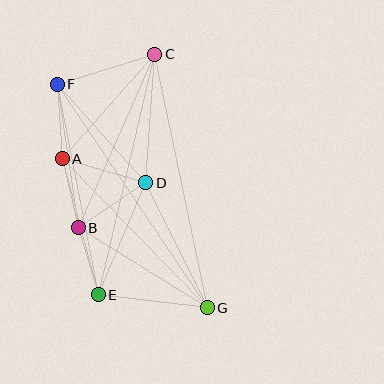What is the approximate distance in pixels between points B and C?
The distance between B and C is approximately 190 pixels.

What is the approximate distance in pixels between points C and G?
The distance between C and G is approximately 259 pixels.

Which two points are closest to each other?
Points B and E are closest to each other.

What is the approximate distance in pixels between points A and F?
The distance between A and F is approximately 75 pixels.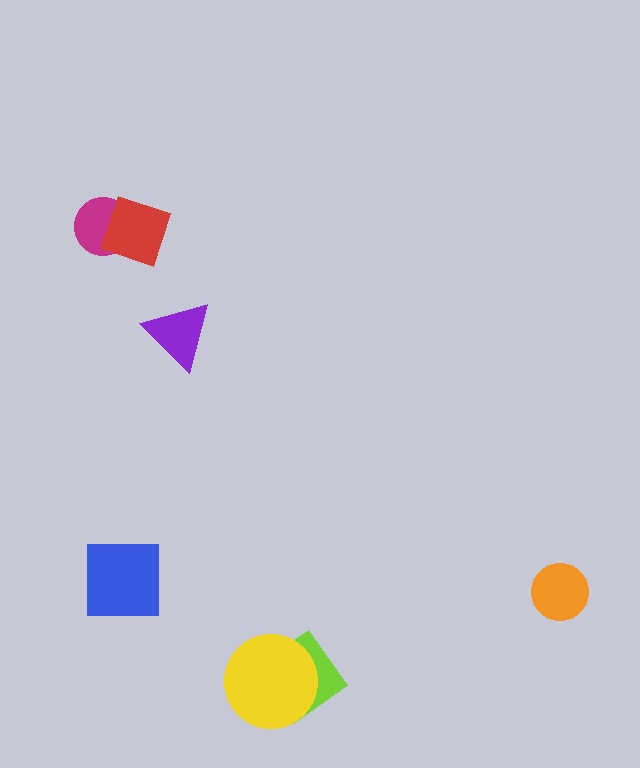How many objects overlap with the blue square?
0 objects overlap with the blue square.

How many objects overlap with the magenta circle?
1 object overlaps with the magenta circle.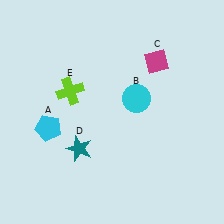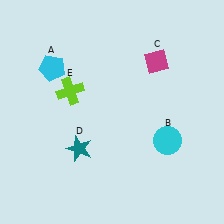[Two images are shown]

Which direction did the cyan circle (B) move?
The cyan circle (B) moved down.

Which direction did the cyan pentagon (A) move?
The cyan pentagon (A) moved up.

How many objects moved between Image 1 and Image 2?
2 objects moved between the two images.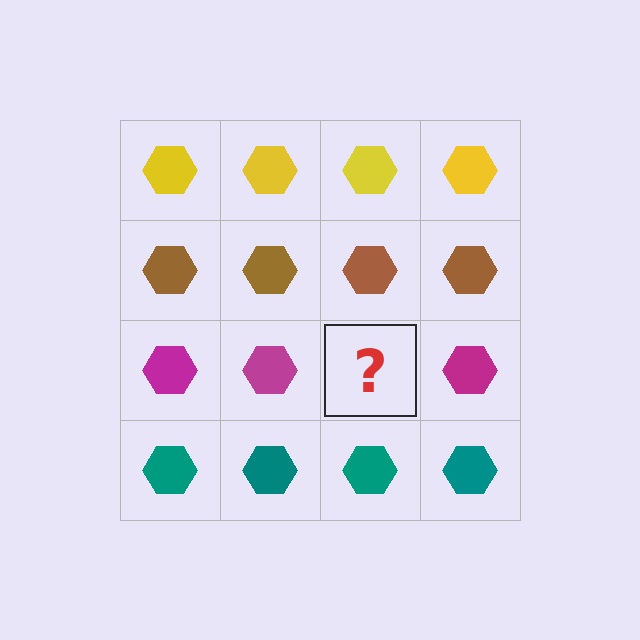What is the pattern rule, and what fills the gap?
The rule is that each row has a consistent color. The gap should be filled with a magenta hexagon.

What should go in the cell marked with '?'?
The missing cell should contain a magenta hexagon.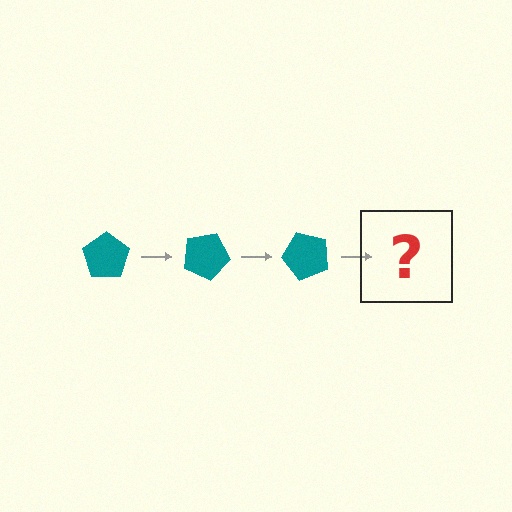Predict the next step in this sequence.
The next step is a teal pentagon rotated 75 degrees.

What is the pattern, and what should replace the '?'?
The pattern is that the pentagon rotates 25 degrees each step. The '?' should be a teal pentagon rotated 75 degrees.